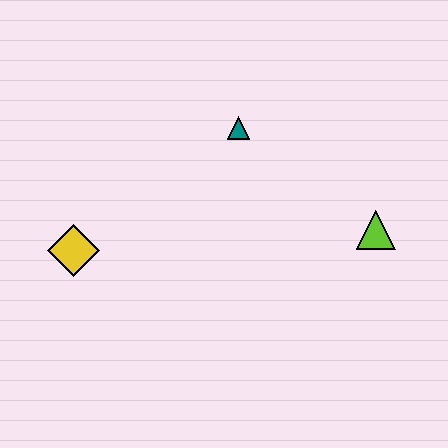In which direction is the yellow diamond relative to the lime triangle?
The yellow diamond is to the left of the lime triangle.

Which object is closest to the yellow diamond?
The teal triangle is closest to the yellow diamond.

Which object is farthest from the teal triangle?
The yellow diamond is farthest from the teal triangle.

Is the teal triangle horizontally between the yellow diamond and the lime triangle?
Yes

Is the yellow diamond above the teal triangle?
No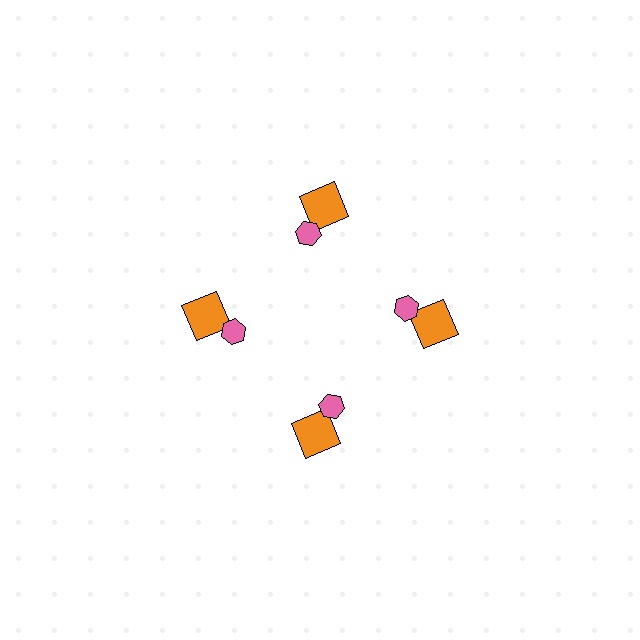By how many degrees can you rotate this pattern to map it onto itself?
The pattern maps onto itself every 90 degrees of rotation.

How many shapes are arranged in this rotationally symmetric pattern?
There are 8 shapes, arranged in 4 groups of 2.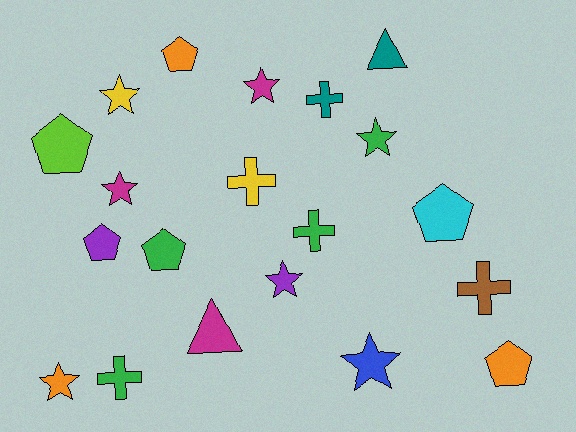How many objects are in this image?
There are 20 objects.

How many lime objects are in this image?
There is 1 lime object.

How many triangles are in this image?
There are 2 triangles.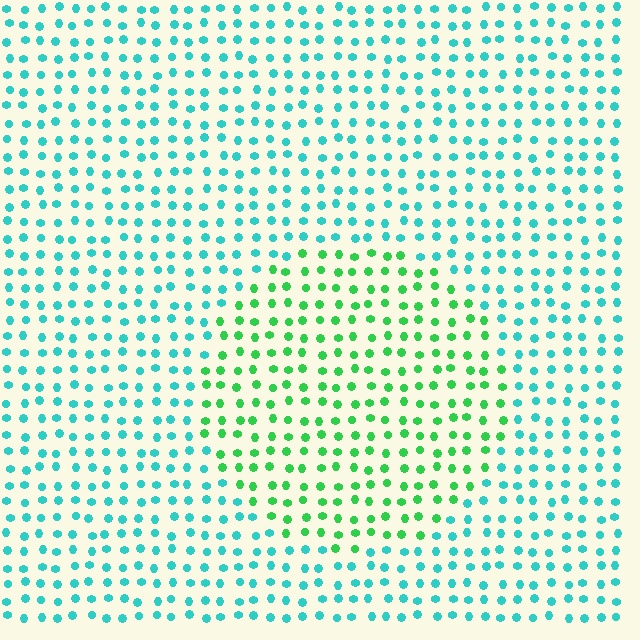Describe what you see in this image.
The image is filled with small cyan elements in a uniform arrangement. A circle-shaped region is visible where the elements are tinted to a slightly different hue, forming a subtle color boundary.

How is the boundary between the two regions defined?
The boundary is defined purely by a slight shift in hue (about 46 degrees). Spacing, size, and orientation are identical on both sides.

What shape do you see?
I see a circle.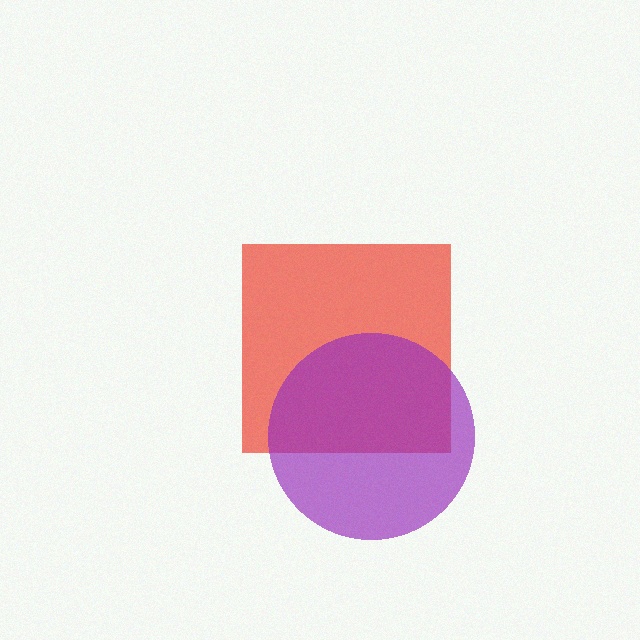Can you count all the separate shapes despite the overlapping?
Yes, there are 2 separate shapes.